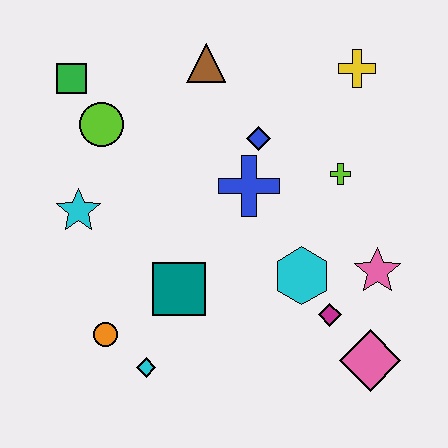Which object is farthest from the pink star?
The green square is farthest from the pink star.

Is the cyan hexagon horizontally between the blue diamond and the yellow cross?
Yes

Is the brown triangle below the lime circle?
No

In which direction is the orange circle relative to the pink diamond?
The orange circle is to the left of the pink diamond.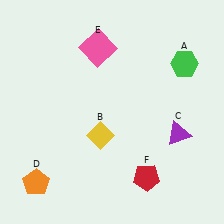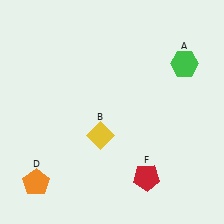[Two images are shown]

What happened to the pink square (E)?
The pink square (E) was removed in Image 2. It was in the top-left area of Image 1.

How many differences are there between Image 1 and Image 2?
There are 2 differences between the two images.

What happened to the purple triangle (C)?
The purple triangle (C) was removed in Image 2. It was in the bottom-right area of Image 1.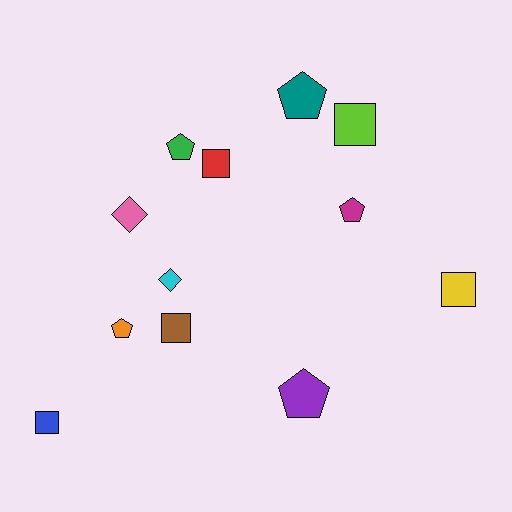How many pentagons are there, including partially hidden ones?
There are 5 pentagons.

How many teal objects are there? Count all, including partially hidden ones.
There is 1 teal object.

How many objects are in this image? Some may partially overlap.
There are 12 objects.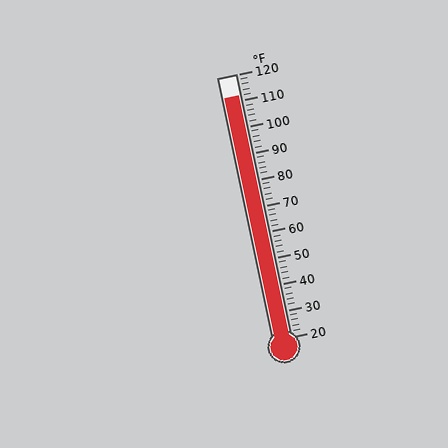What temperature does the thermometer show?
The thermometer shows approximately 112°F.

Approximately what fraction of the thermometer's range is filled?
The thermometer is filled to approximately 90% of its range.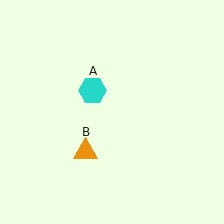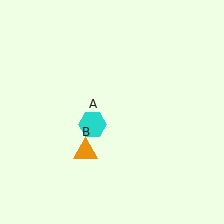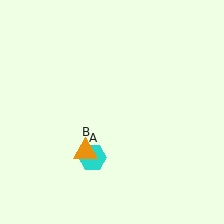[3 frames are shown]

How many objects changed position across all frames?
1 object changed position: cyan hexagon (object A).